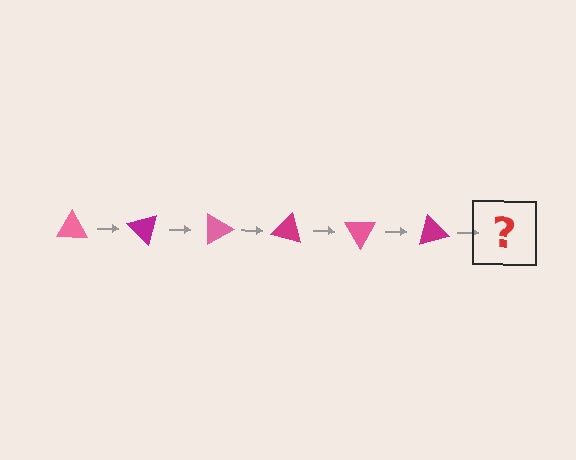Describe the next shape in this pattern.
It should be a pink triangle, rotated 270 degrees from the start.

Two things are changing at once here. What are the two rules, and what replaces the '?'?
The two rules are that it rotates 45 degrees each step and the color cycles through pink and magenta. The '?' should be a pink triangle, rotated 270 degrees from the start.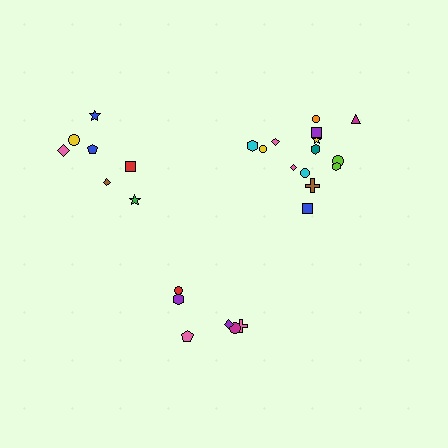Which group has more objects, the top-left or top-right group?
The top-right group.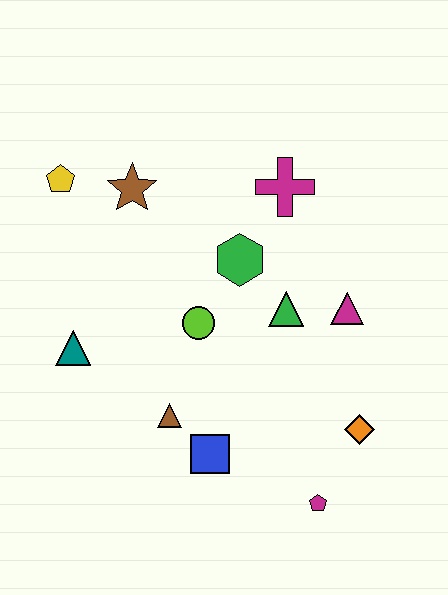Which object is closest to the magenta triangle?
The green triangle is closest to the magenta triangle.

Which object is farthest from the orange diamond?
The yellow pentagon is farthest from the orange diamond.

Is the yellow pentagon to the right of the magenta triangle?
No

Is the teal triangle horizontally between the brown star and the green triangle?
No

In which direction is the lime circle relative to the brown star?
The lime circle is below the brown star.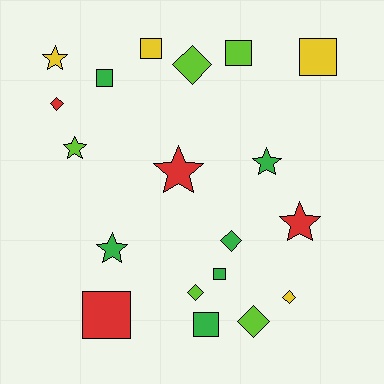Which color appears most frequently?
Green, with 6 objects.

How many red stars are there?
There are 2 red stars.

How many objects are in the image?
There are 19 objects.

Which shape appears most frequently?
Square, with 7 objects.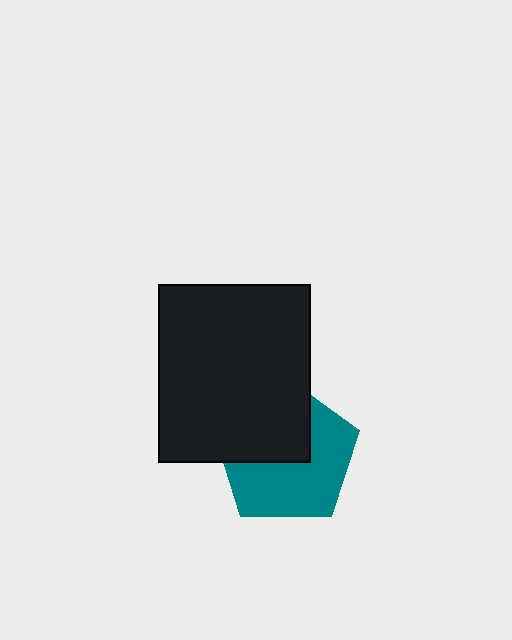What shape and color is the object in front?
The object in front is a black rectangle.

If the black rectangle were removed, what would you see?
You would see the complete teal pentagon.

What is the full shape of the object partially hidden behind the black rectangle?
The partially hidden object is a teal pentagon.